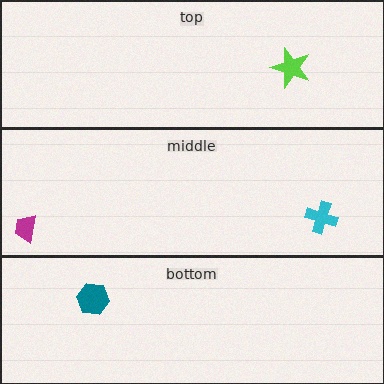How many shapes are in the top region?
1.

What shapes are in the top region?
The lime star.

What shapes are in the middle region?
The magenta trapezoid, the cyan cross.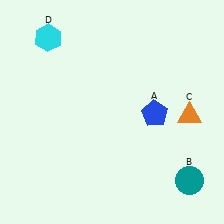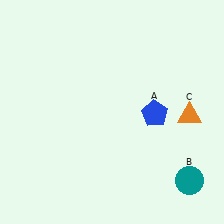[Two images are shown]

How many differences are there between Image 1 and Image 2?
There is 1 difference between the two images.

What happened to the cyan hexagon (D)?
The cyan hexagon (D) was removed in Image 2. It was in the top-left area of Image 1.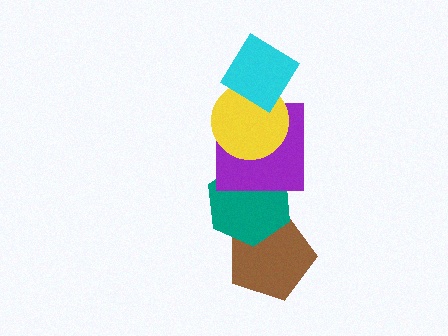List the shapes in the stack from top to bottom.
From top to bottom: the cyan diamond, the yellow circle, the purple square, the teal hexagon, the brown pentagon.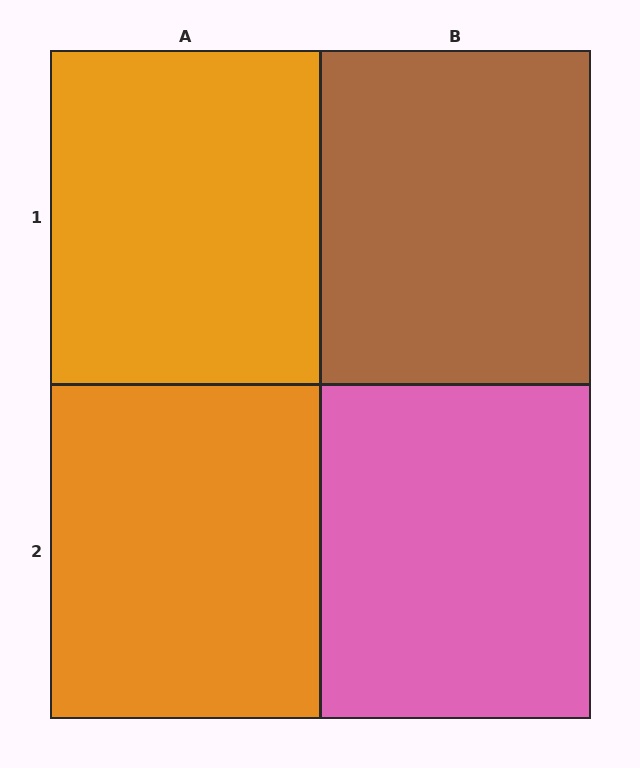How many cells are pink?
1 cell is pink.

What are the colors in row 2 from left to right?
Orange, pink.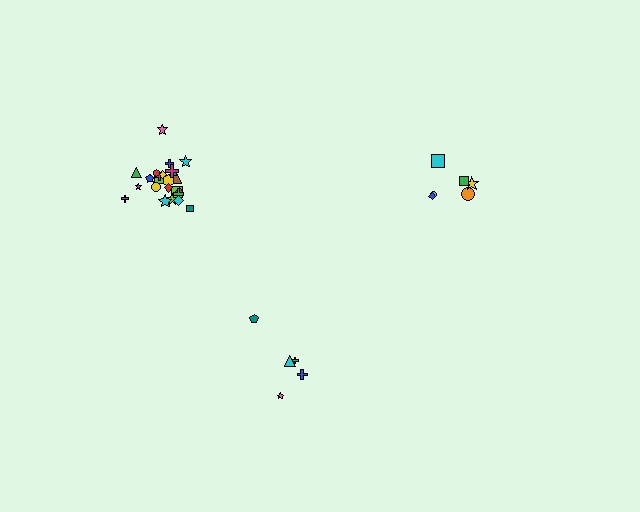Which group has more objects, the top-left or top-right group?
The top-left group.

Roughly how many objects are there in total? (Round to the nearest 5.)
Roughly 35 objects in total.